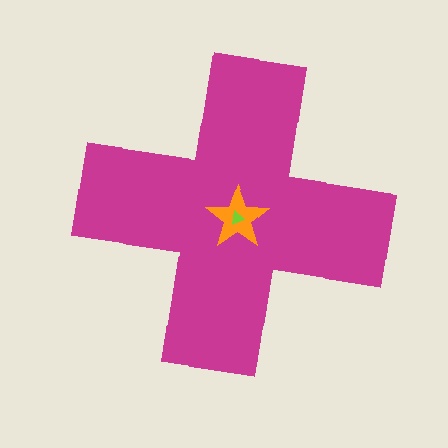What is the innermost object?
The lime triangle.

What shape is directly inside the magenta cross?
The orange star.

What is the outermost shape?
The magenta cross.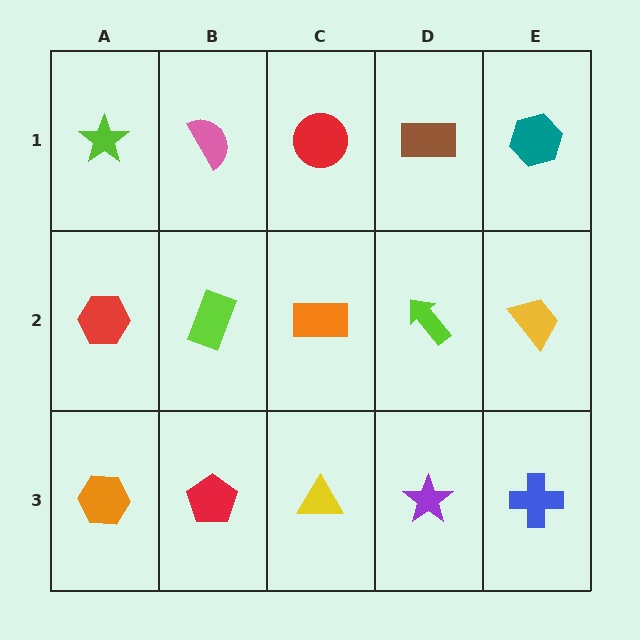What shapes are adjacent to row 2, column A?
A lime star (row 1, column A), an orange hexagon (row 3, column A), a lime rectangle (row 2, column B).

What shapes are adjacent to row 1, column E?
A yellow trapezoid (row 2, column E), a brown rectangle (row 1, column D).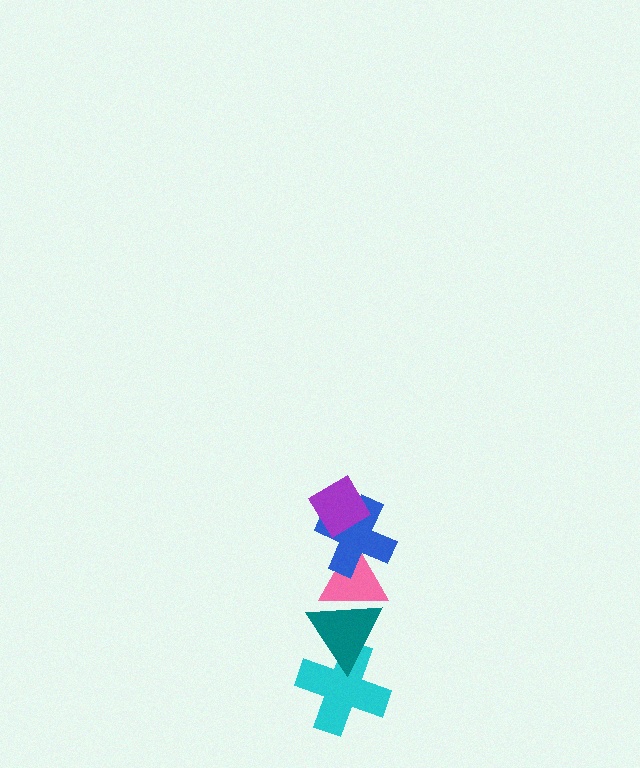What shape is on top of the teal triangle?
The pink triangle is on top of the teal triangle.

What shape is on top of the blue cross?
The purple diamond is on top of the blue cross.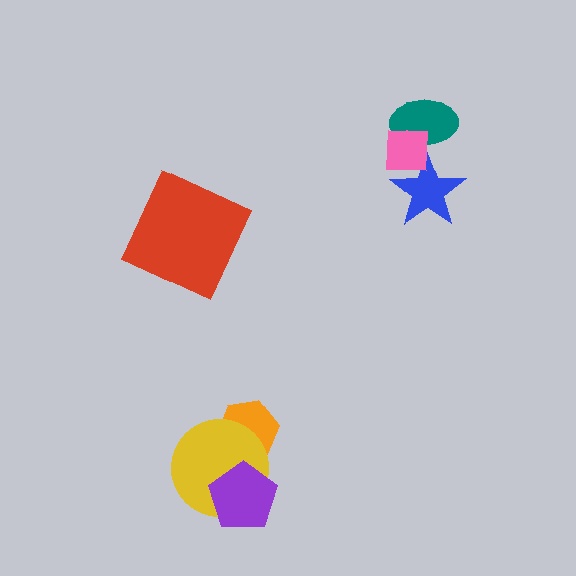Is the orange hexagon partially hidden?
Yes, it is partially covered by another shape.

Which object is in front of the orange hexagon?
The yellow circle is in front of the orange hexagon.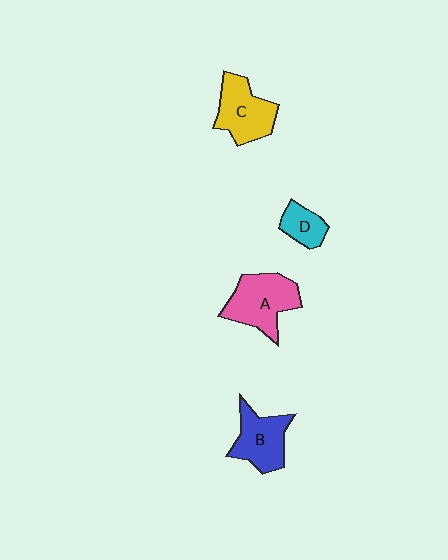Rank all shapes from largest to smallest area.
From largest to smallest: A (pink), C (yellow), B (blue), D (cyan).